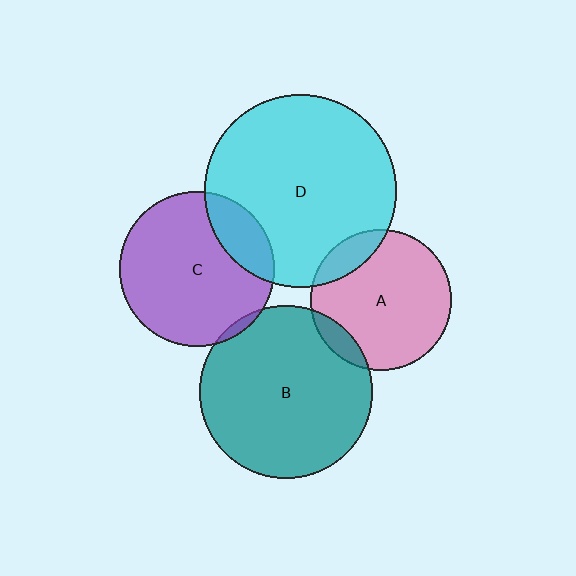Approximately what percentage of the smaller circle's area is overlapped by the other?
Approximately 5%.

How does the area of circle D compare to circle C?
Approximately 1.5 times.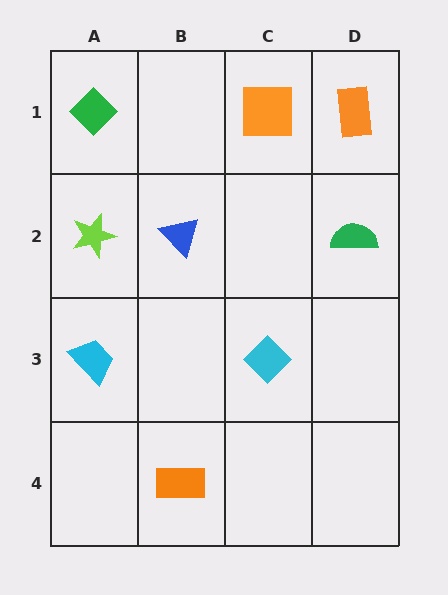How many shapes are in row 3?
2 shapes.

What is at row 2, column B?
A blue triangle.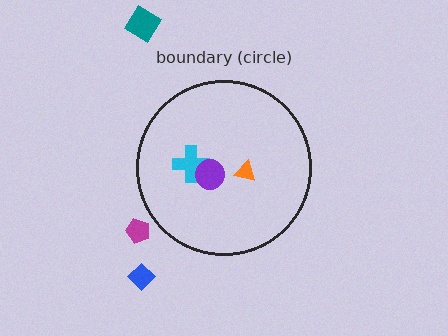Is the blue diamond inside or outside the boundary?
Outside.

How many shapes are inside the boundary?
3 inside, 3 outside.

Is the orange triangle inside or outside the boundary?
Inside.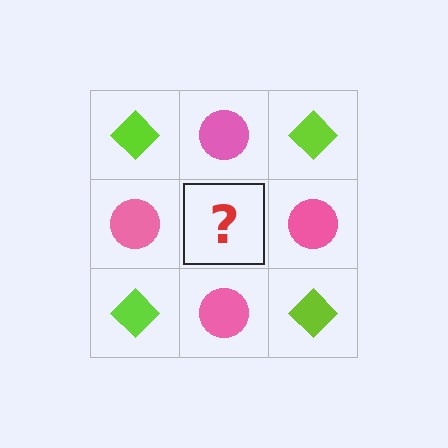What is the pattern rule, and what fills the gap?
The rule is that it alternates lime diamond and pink circle in a checkerboard pattern. The gap should be filled with a lime diamond.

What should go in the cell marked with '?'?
The missing cell should contain a lime diamond.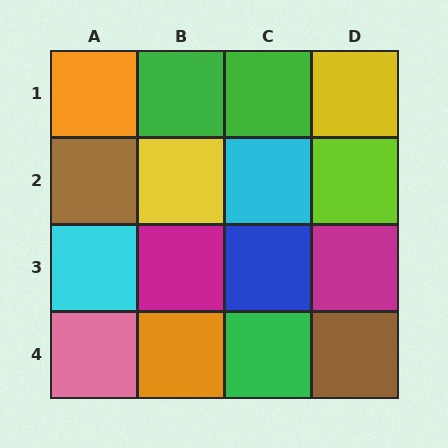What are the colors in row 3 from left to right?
Cyan, magenta, blue, magenta.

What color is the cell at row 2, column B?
Yellow.